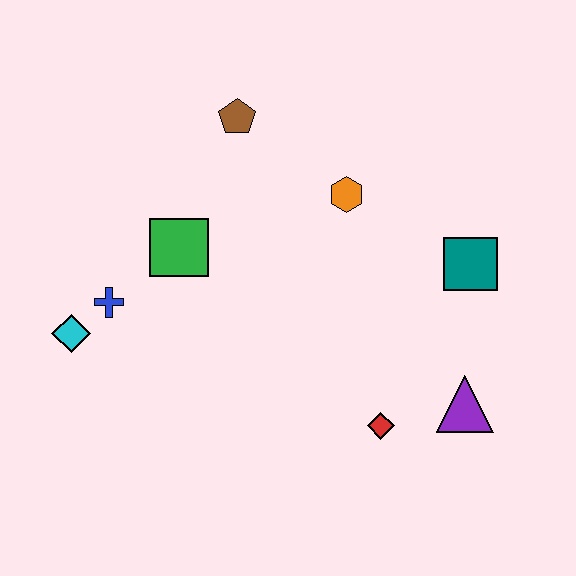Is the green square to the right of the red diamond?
No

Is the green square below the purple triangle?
No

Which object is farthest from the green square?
The purple triangle is farthest from the green square.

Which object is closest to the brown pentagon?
The orange hexagon is closest to the brown pentagon.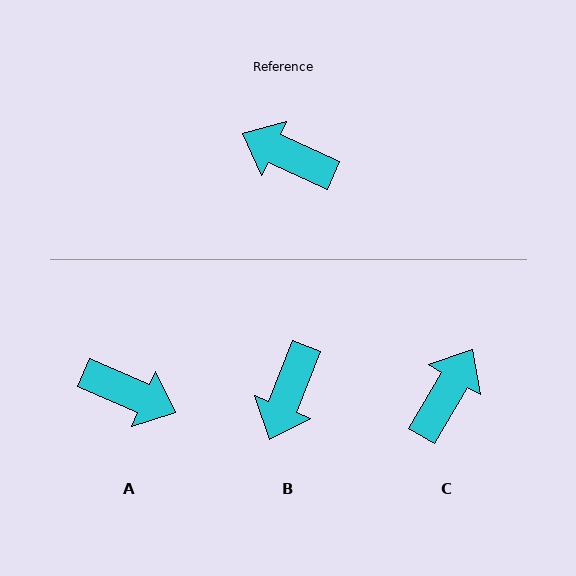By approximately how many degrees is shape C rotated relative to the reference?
Approximately 96 degrees clockwise.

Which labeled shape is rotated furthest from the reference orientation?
A, about 179 degrees away.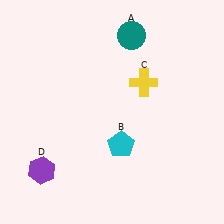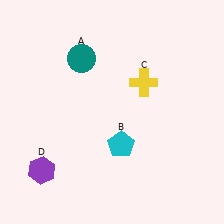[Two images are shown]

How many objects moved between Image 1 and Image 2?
1 object moved between the two images.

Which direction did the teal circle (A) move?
The teal circle (A) moved left.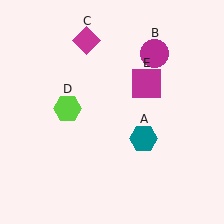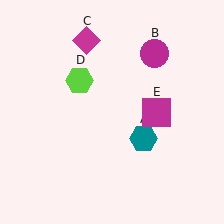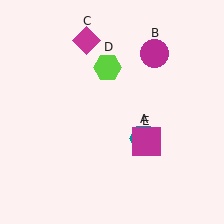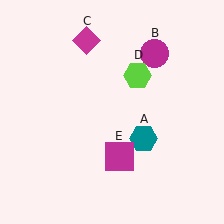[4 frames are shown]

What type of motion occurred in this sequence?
The lime hexagon (object D), magenta square (object E) rotated clockwise around the center of the scene.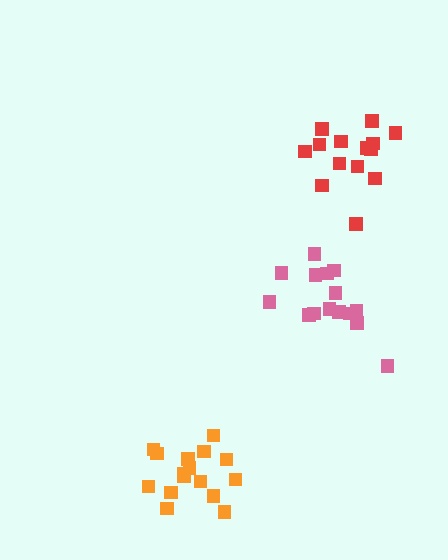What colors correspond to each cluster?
The clusters are colored: red, orange, pink.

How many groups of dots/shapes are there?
There are 3 groups.